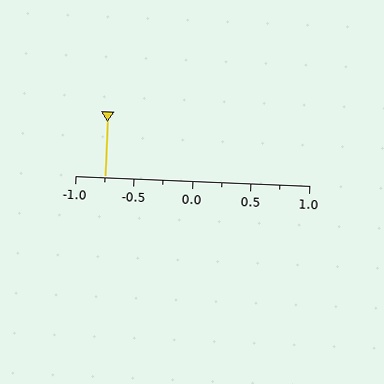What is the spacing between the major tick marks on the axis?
The major ticks are spaced 0.5 apart.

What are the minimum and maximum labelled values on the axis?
The axis runs from -1.0 to 1.0.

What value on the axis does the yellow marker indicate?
The marker indicates approximately -0.75.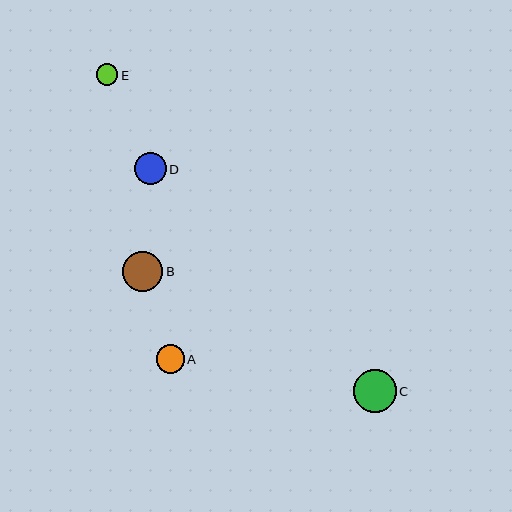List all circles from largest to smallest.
From largest to smallest: C, B, D, A, E.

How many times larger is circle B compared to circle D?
Circle B is approximately 1.3 times the size of circle D.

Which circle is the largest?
Circle C is the largest with a size of approximately 43 pixels.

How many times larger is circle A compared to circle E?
Circle A is approximately 1.3 times the size of circle E.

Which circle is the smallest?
Circle E is the smallest with a size of approximately 22 pixels.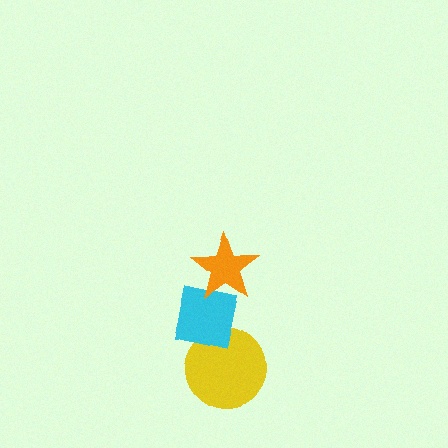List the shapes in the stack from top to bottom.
From top to bottom: the orange star, the cyan square, the yellow circle.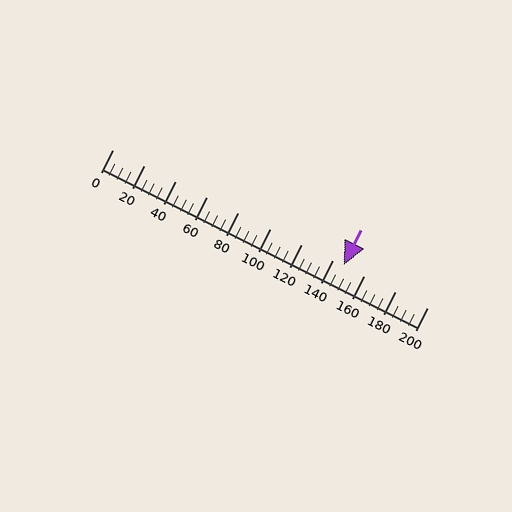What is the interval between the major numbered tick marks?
The major tick marks are spaced 20 units apart.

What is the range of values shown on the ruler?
The ruler shows values from 0 to 200.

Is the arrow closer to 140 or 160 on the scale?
The arrow is closer to 140.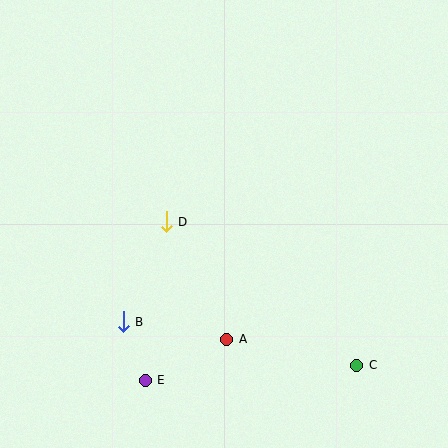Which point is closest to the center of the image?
Point D at (166, 222) is closest to the center.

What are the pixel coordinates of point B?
Point B is at (123, 322).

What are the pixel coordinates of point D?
Point D is at (166, 222).